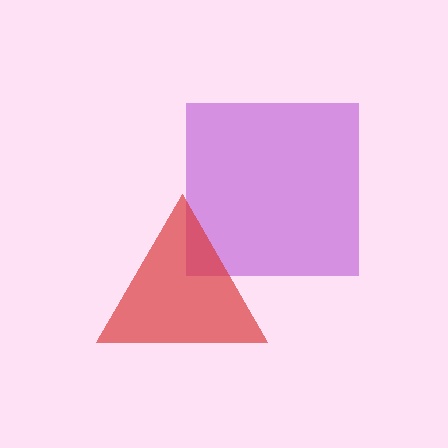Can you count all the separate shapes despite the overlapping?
Yes, there are 2 separate shapes.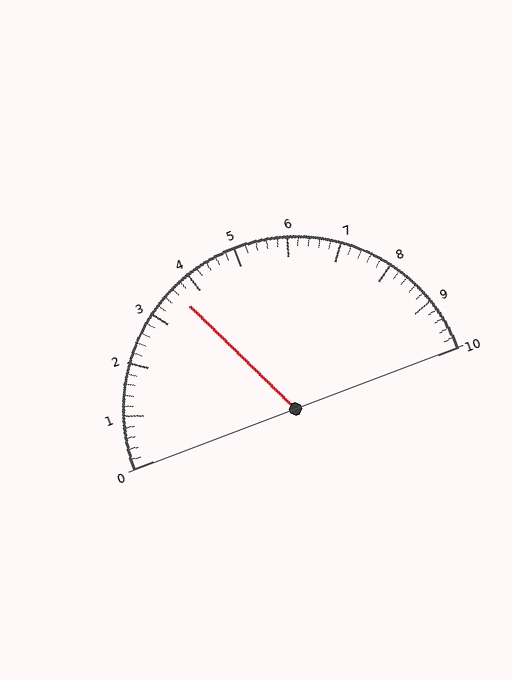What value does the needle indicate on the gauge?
The needle indicates approximately 3.6.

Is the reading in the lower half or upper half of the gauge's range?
The reading is in the lower half of the range (0 to 10).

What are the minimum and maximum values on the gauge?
The gauge ranges from 0 to 10.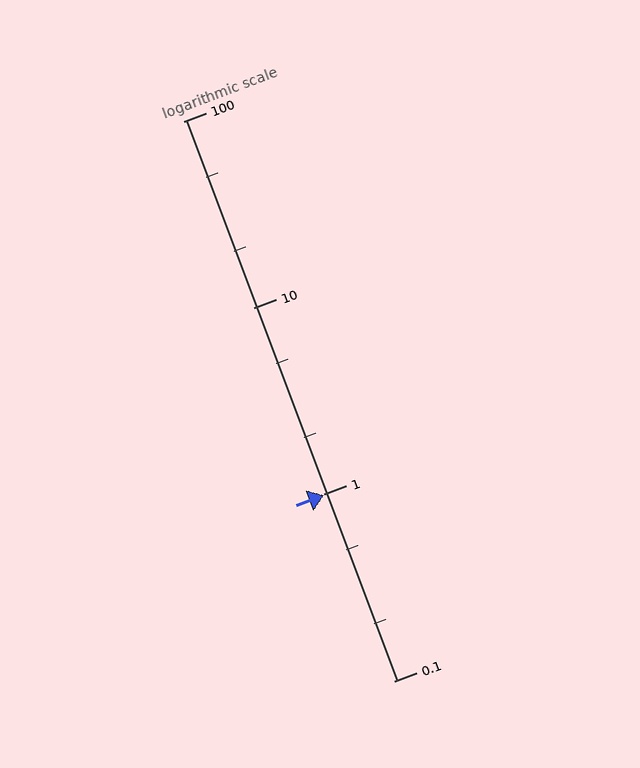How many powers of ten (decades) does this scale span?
The scale spans 3 decades, from 0.1 to 100.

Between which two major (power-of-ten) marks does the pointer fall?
The pointer is between 0.1 and 1.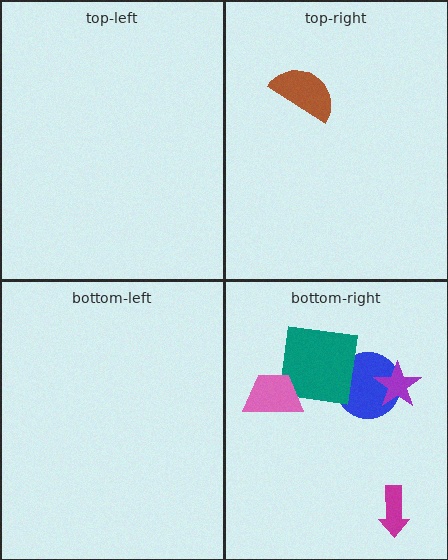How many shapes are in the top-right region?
1.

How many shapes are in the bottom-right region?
5.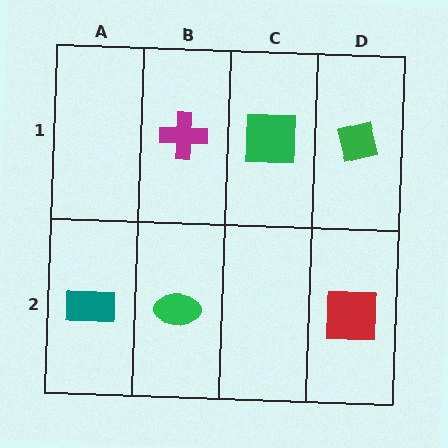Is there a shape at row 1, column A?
No, that cell is empty.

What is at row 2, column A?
A teal rectangle.